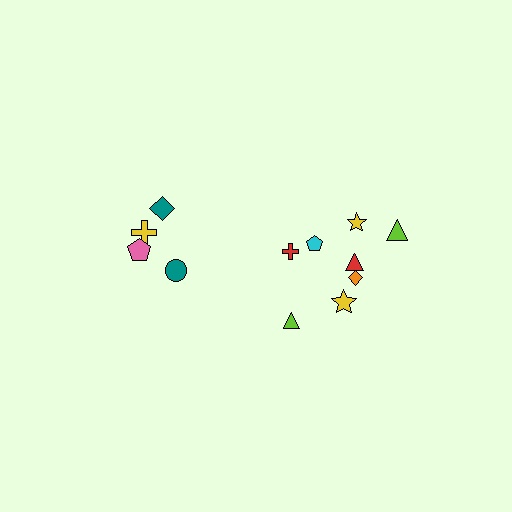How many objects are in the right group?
There are 8 objects.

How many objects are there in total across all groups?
There are 12 objects.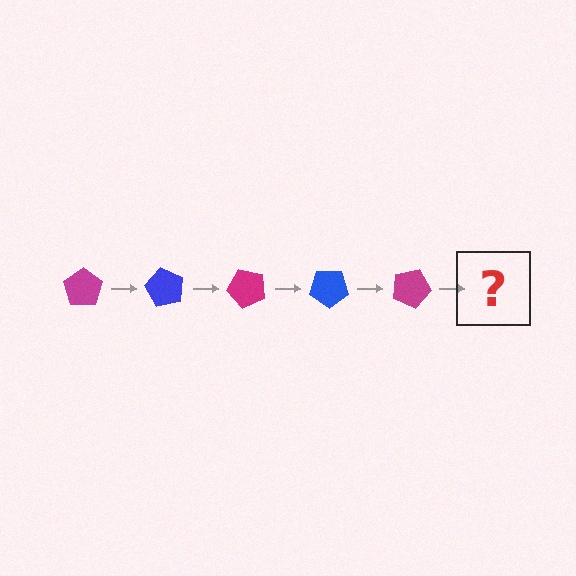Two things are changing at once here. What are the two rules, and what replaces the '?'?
The two rules are that it rotates 60 degrees each step and the color cycles through magenta and blue. The '?' should be a blue pentagon, rotated 300 degrees from the start.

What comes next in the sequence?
The next element should be a blue pentagon, rotated 300 degrees from the start.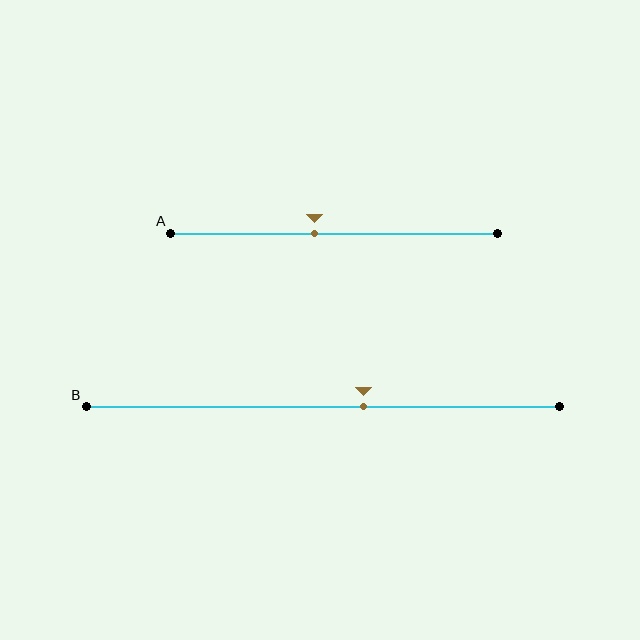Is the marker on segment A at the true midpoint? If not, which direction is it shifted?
No, the marker on segment A is shifted to the left by about 6% of the segment length.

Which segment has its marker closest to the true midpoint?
Segment A has its marker closest to the true midpoint.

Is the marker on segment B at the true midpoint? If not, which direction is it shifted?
No, the marker on segment B is shifted to the right by about 9% of the segment length.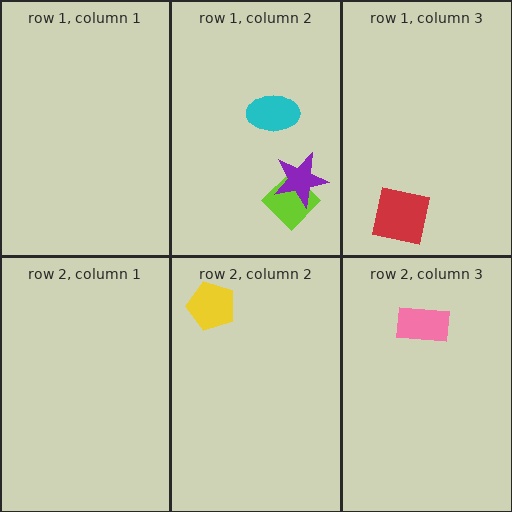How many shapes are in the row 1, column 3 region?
1.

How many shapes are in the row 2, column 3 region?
1.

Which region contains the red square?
The row 1, column 3 region.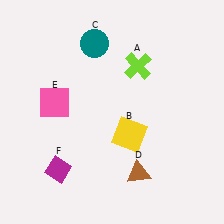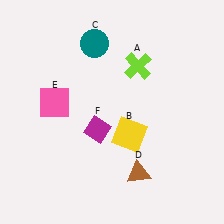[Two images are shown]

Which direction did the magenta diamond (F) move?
The magenta diamond (F) moved up.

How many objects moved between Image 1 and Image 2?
1 object moved between the two images.